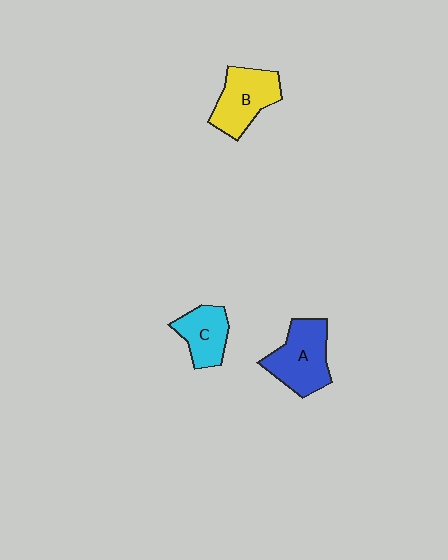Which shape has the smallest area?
Shape C (cyan).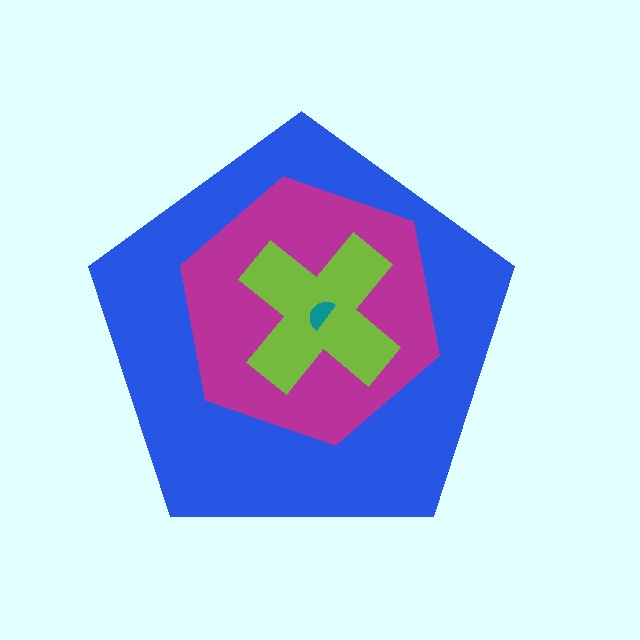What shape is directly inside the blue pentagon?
The magenta hexagon.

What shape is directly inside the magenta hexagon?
The lime cross.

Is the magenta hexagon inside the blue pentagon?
Yes.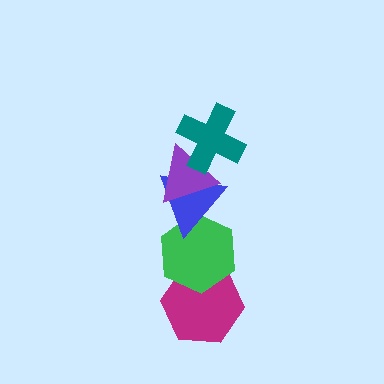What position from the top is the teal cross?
The teal cross is 1st from the top.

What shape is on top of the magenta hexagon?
The green hexagon is on top of the magenta hexagon.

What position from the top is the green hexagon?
The green hexagon is 4th from the top.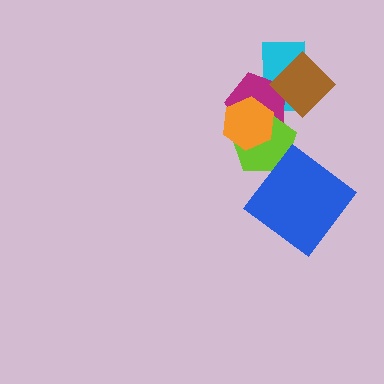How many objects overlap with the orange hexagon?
2 objects overlap with the orange hexagon.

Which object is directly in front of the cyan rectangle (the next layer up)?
The magenta pentagon is directly in front of the cyan rectangle.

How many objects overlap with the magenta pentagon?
4 objects overlap with the magenta pentagon.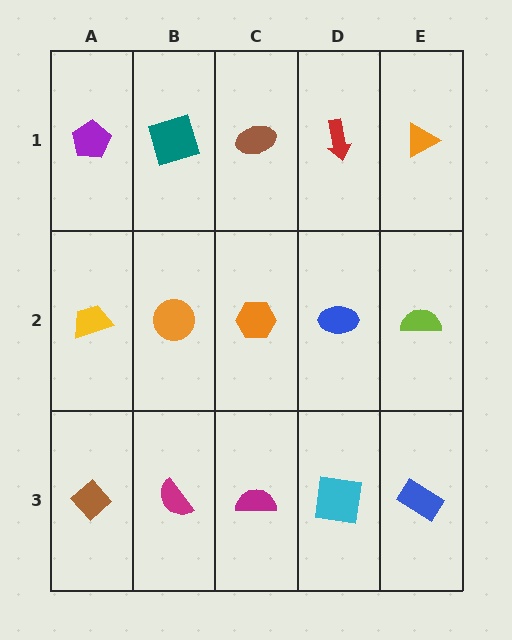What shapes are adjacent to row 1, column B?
An orange circle (row 2, column B), a purple pentagon (row 1, column A), a brown ellipse (row 1, column C).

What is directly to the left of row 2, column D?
An orange hexagon.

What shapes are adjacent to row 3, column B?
An orange circle (row 2, column B), a brown diamond (row 3, column A), a magenta semicircle (row 3, column C).